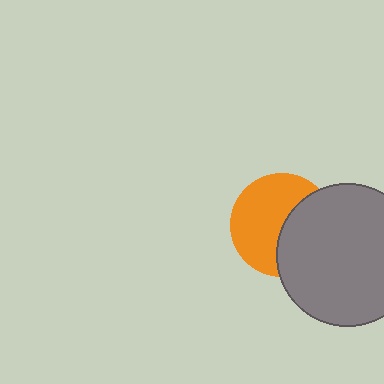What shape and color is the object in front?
The object in front is a gray circle.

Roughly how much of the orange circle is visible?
About half of it is visible (roughly 58%).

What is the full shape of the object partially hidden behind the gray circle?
The partially hidden object is an orange circle.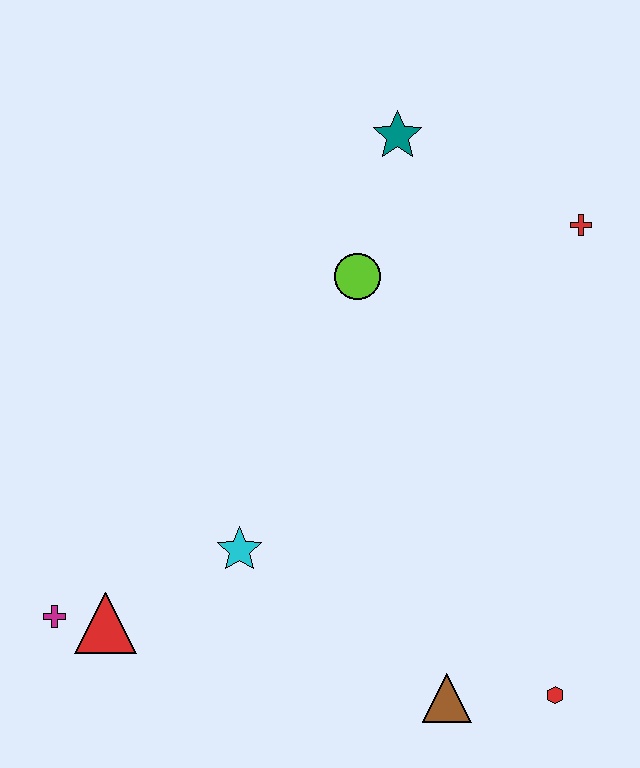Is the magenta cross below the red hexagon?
No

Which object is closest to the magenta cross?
The red triangle is closest to the magenta cross.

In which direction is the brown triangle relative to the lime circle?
The brown triangle is below the lime circle.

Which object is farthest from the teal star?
The magenta cross is farthest from the teal star.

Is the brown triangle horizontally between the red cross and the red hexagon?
No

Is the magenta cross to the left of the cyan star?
Yes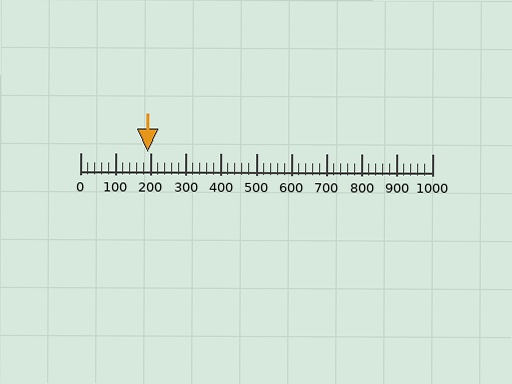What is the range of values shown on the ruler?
The ruler shows values from 0 to 1000.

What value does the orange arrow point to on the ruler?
The orange arrow points to approximately 191.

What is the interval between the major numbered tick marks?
The major tick marks are spaced 100 units apart.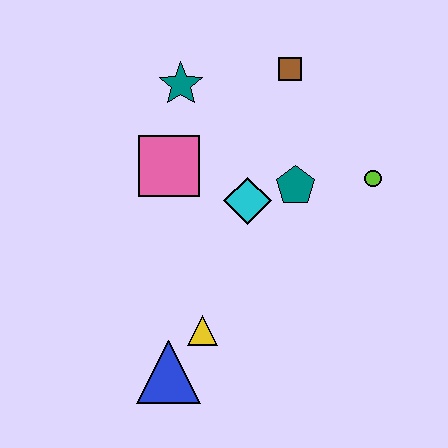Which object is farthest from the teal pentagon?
The blue triangle is farthest from the teal pentagon.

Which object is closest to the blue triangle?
The yellow triangle is closest to the blue triangle.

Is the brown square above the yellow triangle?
Yes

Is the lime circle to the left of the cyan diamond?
No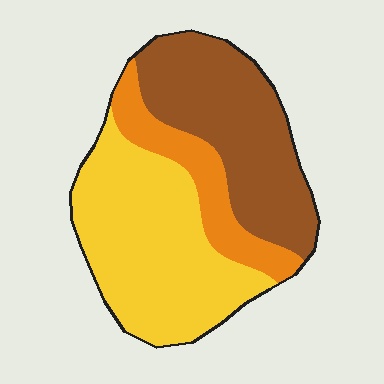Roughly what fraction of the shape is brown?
Brown covers about 40% of the shape.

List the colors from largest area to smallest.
From largest to smallest: yellow, brown, orange.